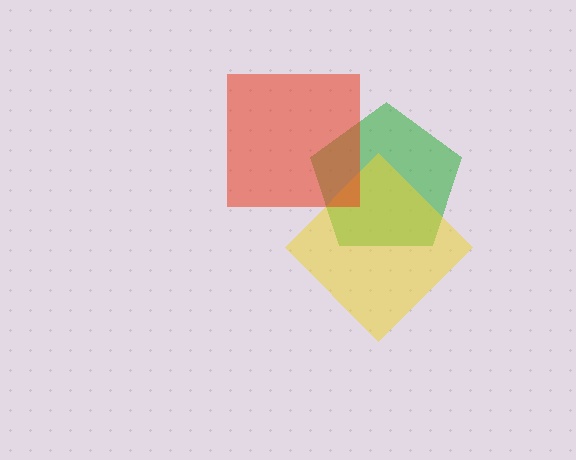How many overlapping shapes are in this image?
There are 3 overlapping shapes in the image.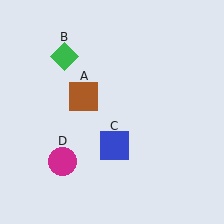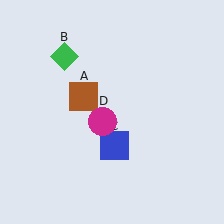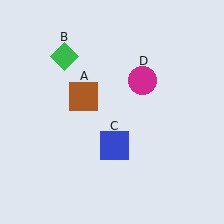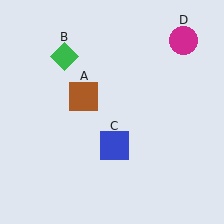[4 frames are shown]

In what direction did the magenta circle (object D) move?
The magenta circle (object D) moved up and to the right.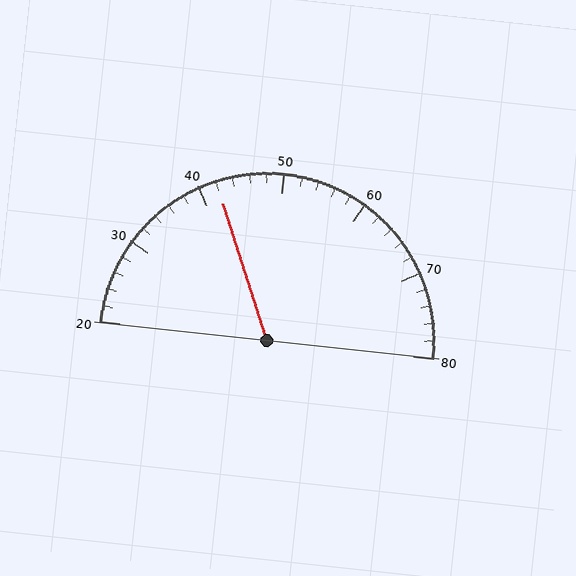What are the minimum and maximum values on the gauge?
The gauge ranges from 20 to 80.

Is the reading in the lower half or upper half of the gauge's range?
The reading is in the lower half of the range (20 to 80).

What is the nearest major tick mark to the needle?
The nearest major tick mark is 40.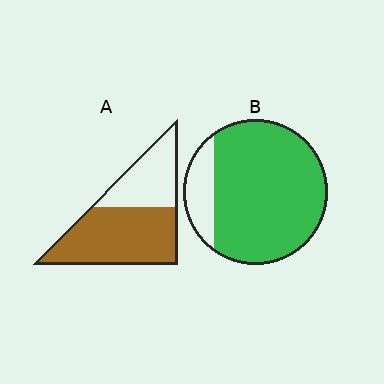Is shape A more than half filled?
Yes.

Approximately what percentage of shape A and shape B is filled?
A is approximately 65% and B is approximately 85%.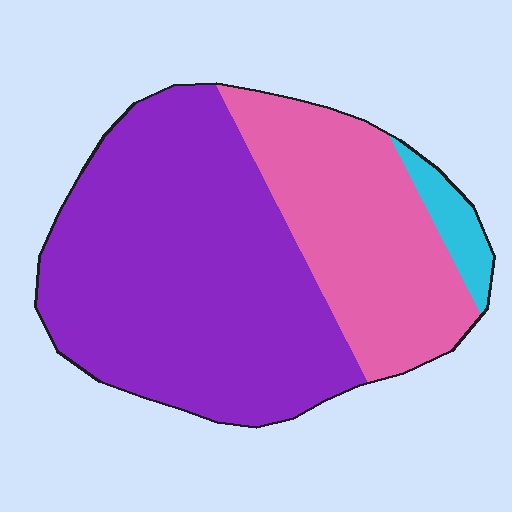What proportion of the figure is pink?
Pink takes up about one third (1/3) of the figure.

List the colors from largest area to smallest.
From largest to smallest: purple, pink, cyan.